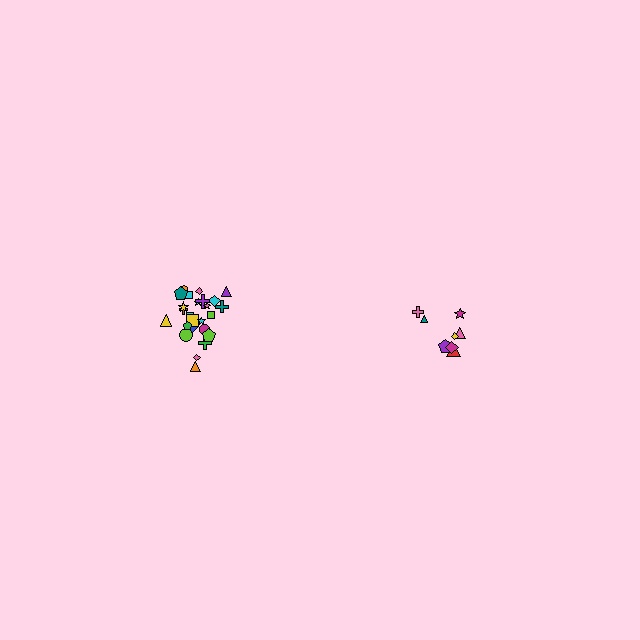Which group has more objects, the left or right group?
The left group.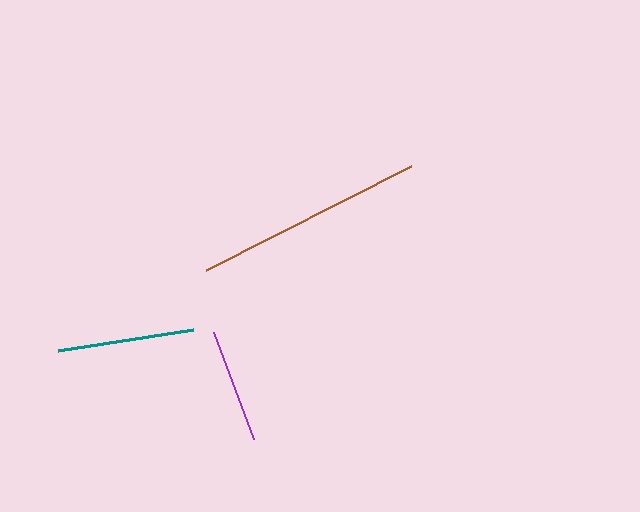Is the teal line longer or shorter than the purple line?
The teal line is longer than the purple line.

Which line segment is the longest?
The brown line is the longest at approximately 229 pixels.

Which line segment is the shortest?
The purple line is the shortest at approximately 114 pixels.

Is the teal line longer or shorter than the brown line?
The brown line is longer than the teal line.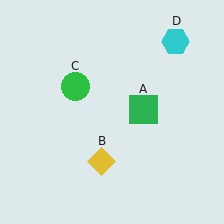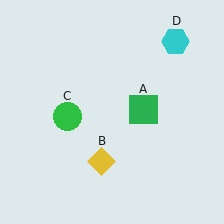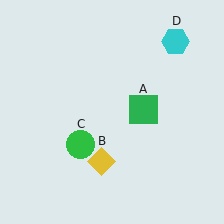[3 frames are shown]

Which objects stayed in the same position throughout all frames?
Green square (object A) and yellow diamond (object B) and cyan hexagon (object D) remained stationary.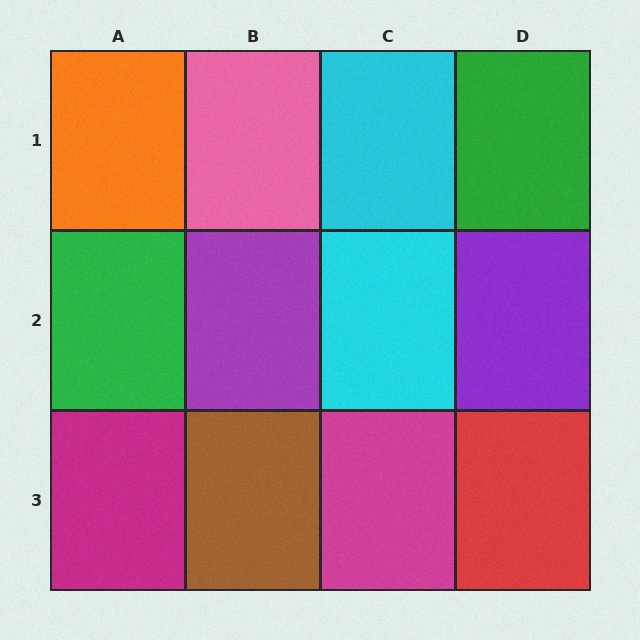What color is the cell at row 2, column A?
Green.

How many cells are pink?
1 cell is pink.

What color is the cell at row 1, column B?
Pink.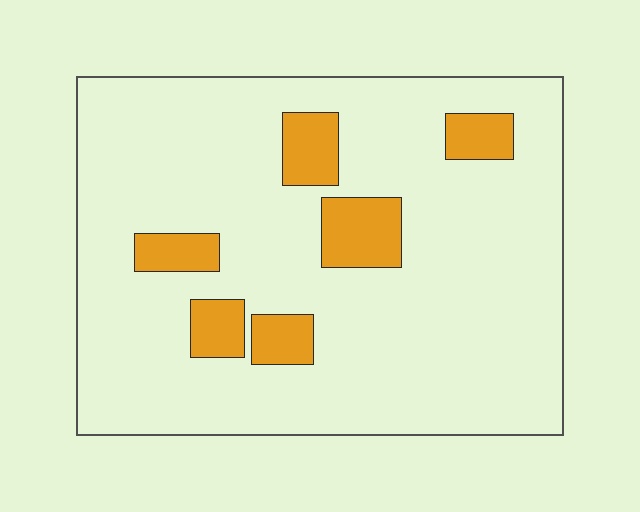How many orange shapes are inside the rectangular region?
6.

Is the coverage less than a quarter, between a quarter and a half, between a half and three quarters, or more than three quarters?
Less than a quarter.